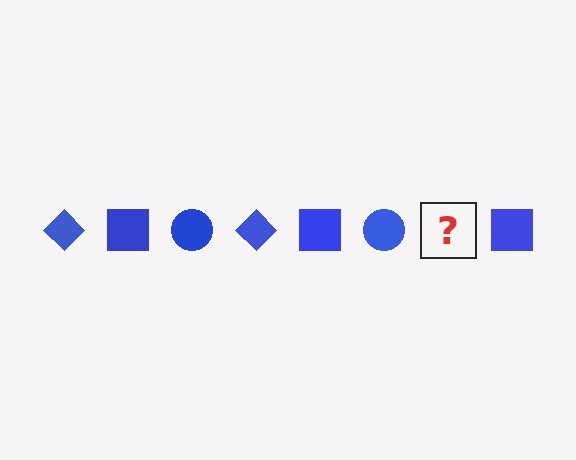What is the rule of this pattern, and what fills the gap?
The rule is that the pattern cycles through diamond, square, circle shapes in blue. The gap should be filled with a blue diamond.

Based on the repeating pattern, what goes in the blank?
The blank should be a blue diamond.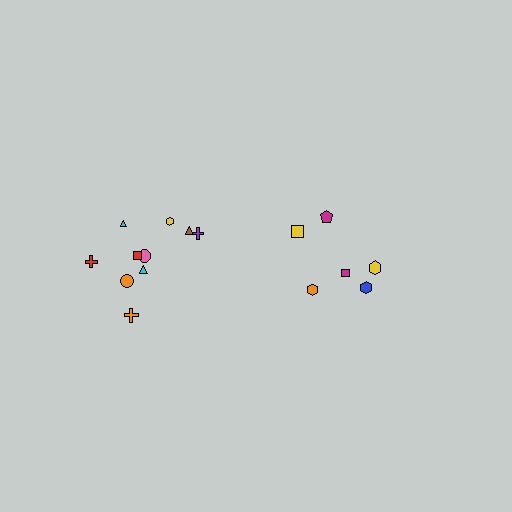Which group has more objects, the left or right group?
The left group.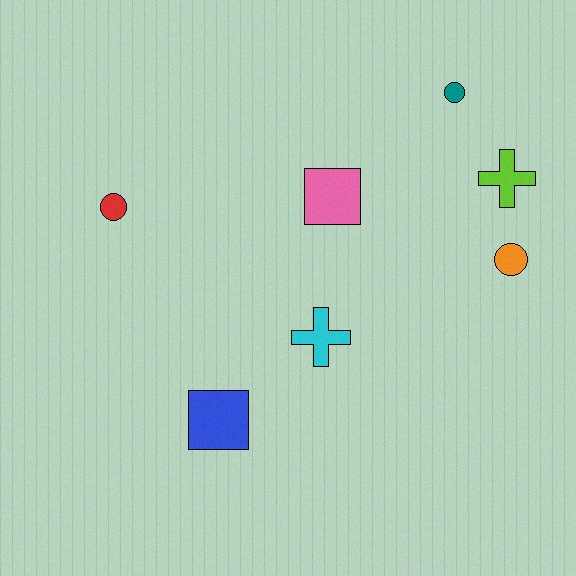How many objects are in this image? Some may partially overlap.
There are 7 objects.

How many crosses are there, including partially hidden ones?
There are 2 crosses.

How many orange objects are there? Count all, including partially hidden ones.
There is 1 orange object.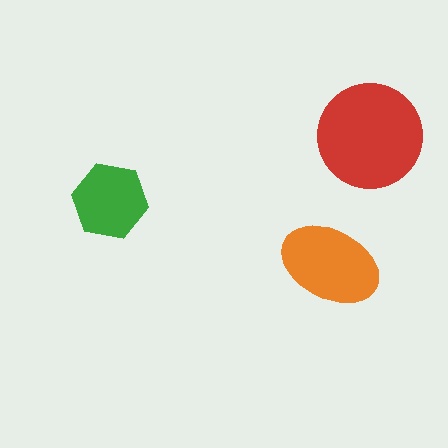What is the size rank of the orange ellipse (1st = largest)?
2nd.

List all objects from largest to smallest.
The red circle, the orange ellipse, the green hexagon.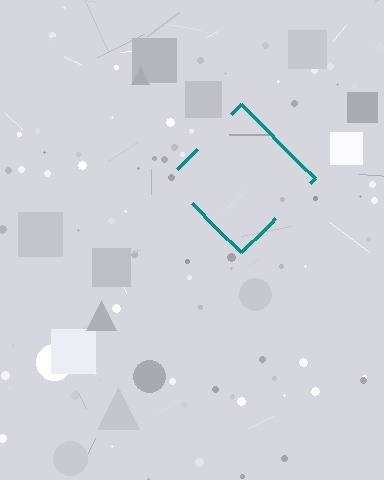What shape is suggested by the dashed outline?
The dashed outline suggests a diamond.